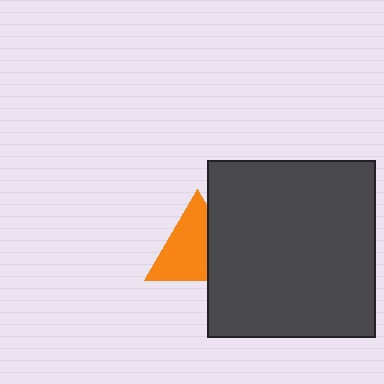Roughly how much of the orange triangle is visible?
Most of it is visible (roughly 67%).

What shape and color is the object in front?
The object in front is a dark gray rectangle.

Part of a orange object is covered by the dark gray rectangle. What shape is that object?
It is a triangle.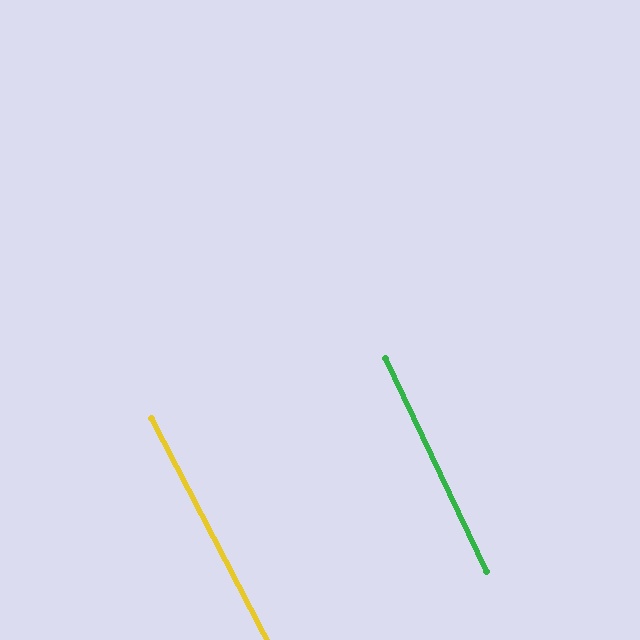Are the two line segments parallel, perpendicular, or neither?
Parallel — their directions differ by only 2.0°.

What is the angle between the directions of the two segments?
Approximately 2 degrees.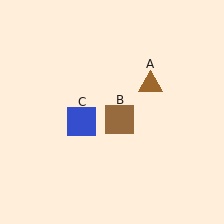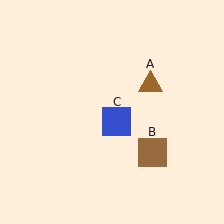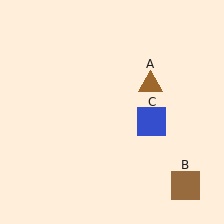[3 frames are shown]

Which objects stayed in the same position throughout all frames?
Brown triangle (object A) remained stationary.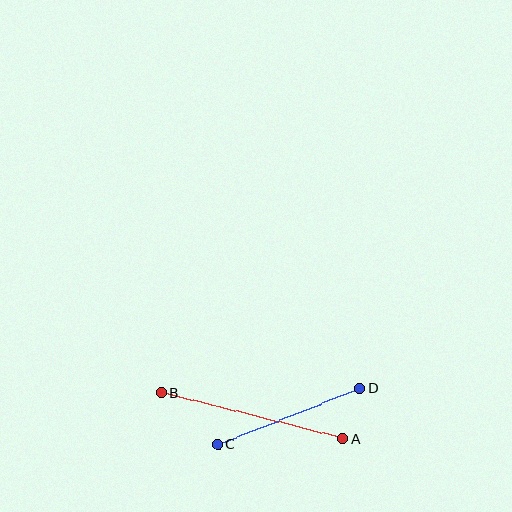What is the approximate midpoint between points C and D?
The midpoint is at approximately (289, 416) pixels.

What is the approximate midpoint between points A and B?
The midpoint is at approximately (252, 416) pixels.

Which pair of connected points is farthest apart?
Points A and B are farthest apart.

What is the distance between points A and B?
The distance is approximately 187 pixels.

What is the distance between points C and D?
The distance is approximately 153 pixels.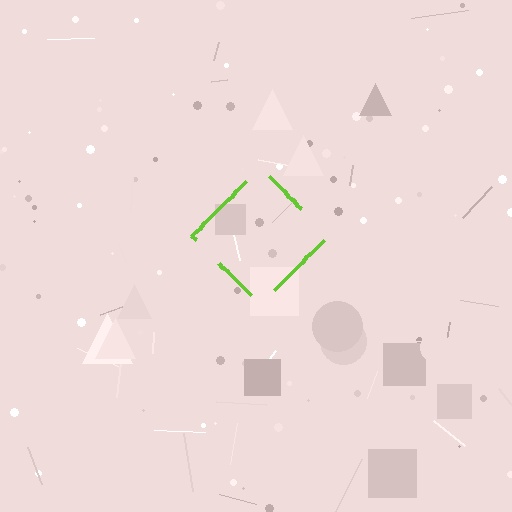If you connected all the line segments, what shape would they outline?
They would outline a diamond.